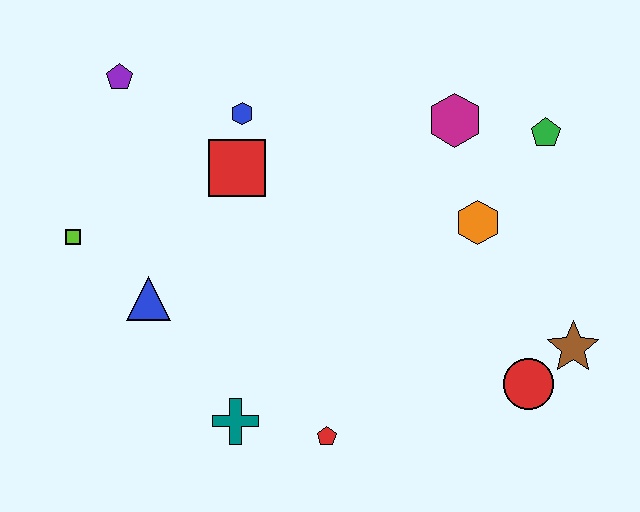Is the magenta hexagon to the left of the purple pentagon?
No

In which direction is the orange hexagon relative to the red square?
The orange hexagon is to the right of the red square.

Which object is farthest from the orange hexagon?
The lime square is farthest from the orange hexagon.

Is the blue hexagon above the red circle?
Yes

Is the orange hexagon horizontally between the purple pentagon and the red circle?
Yes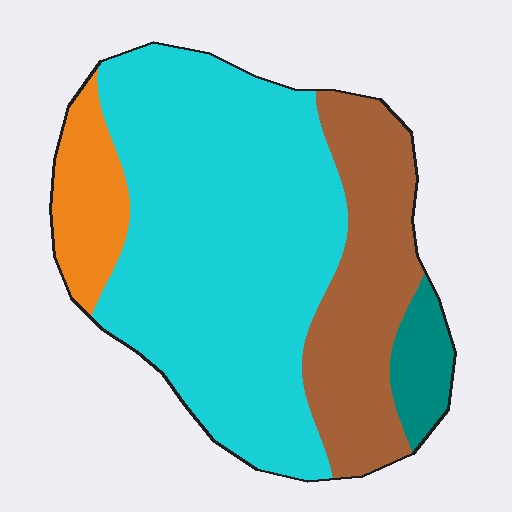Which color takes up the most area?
Cyan, at roughly 60%.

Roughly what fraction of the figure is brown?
Brown covers around 25% of the figure.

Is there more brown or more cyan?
Cyan.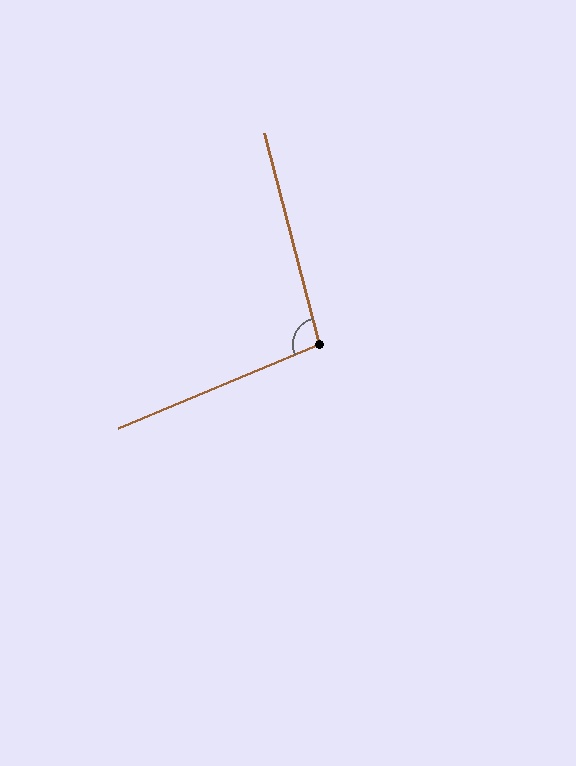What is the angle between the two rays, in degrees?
Approximately 98 degrees.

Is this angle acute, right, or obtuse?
It is obtuse.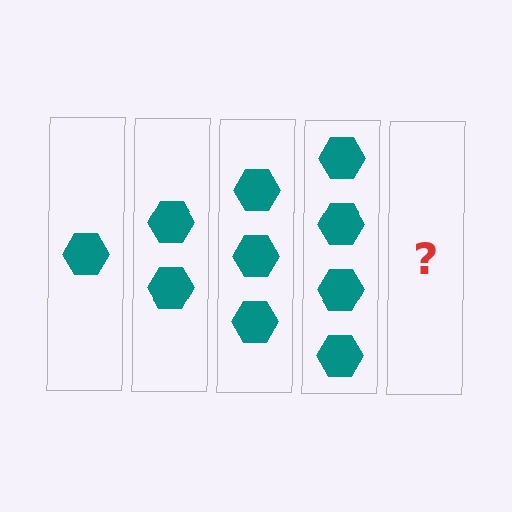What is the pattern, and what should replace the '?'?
The pattern is that each step adds one more hexagon. The '?' should be 5 hexagons.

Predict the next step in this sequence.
The next step is 5 hexagons.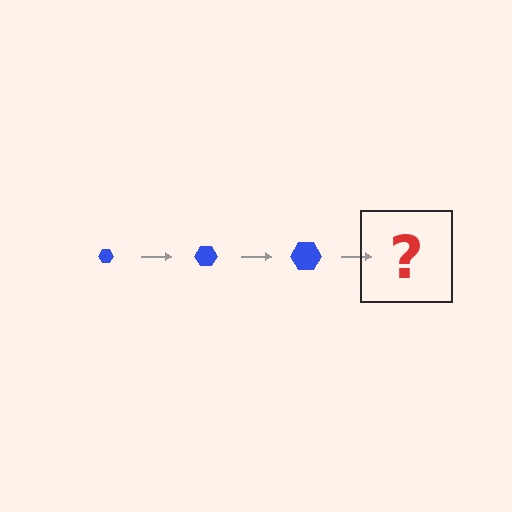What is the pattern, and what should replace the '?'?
The pattern is that the hexagon gets progressively larger each step. The '?' should be a blue hexagon, larger than the previous one.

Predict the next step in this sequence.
The next step is a blue hexagon, larger than the previous one.